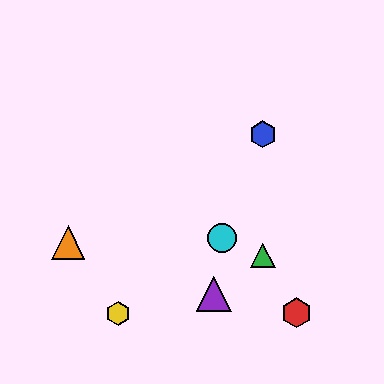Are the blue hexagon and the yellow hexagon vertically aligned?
No, the blue hexagon is at x≈263 and the yellow hexagon is at x≈118.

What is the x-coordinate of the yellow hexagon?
The yellow hexagon is at x≈118.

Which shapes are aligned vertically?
The blue hexagon, the green triangle are aligned vertically.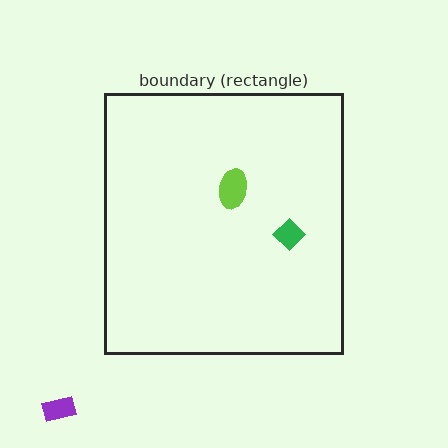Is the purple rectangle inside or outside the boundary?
Outside.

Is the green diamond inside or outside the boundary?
Inside.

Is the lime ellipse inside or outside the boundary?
Inside.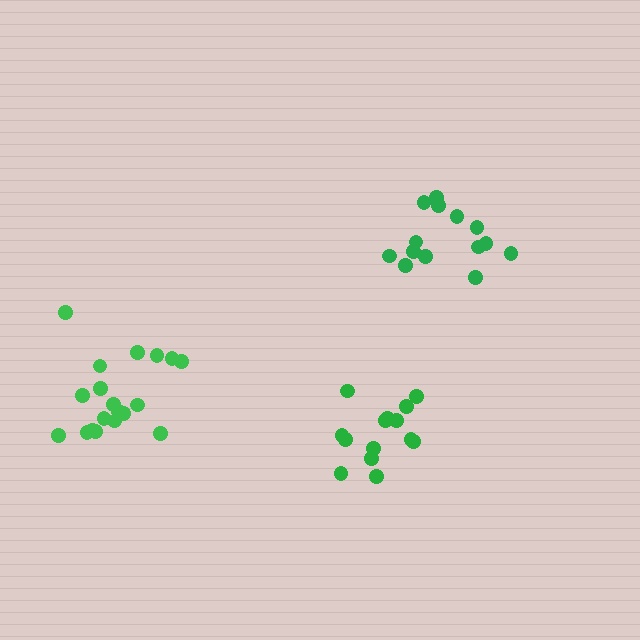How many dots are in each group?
Group 1: 14 dots, Group 2: 14 dots, Group 3: 19 dots (47 total).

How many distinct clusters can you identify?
There are 3 distinct clusters.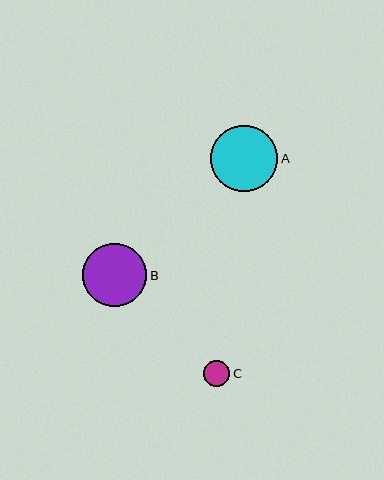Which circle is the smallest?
Circle C is the smallest with a size of approximately 26 pixels.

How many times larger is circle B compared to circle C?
Circle B is approximately 2.4 times the size of circle C.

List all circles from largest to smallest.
From largest to smallest: A, B, C.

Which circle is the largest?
Circle A is the largest with a size of approximately 67 pixels.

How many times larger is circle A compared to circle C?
Circle A is approximately 2.6 times the size of circle C.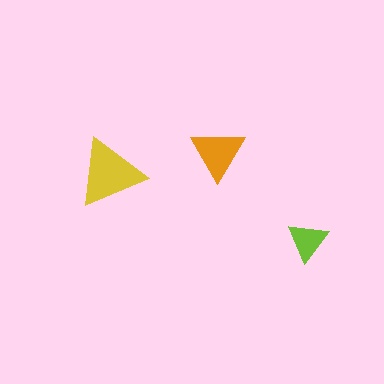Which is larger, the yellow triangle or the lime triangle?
The yellow one.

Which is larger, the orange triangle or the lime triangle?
The orange one.